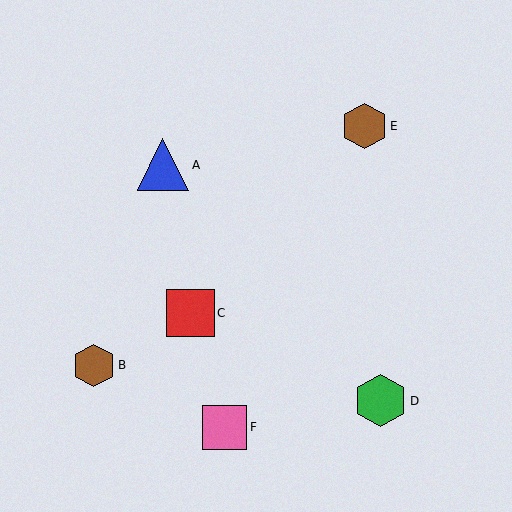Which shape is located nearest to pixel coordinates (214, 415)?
The pink square (labeled F) at (225, 427) is nearest to that location.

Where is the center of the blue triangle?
The center of the blue triangle is at (163, 165).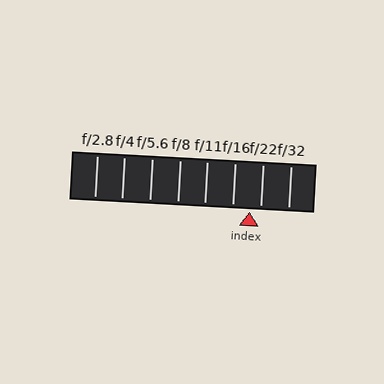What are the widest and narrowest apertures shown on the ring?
The widest aperture shown is f/2.8 and the narrowest is f/32.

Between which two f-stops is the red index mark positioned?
The index mark is between f/16 and f/22.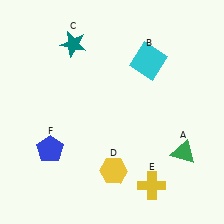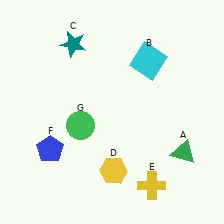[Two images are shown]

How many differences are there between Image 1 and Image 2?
There is 1 difference between the two images.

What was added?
A green circle (G) was added in Image 2.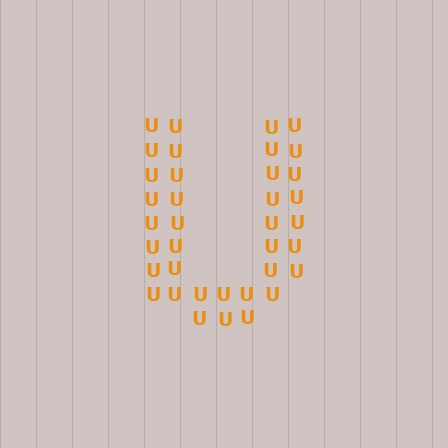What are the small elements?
The small elements are letter U's.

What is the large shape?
The large shape is the letter U.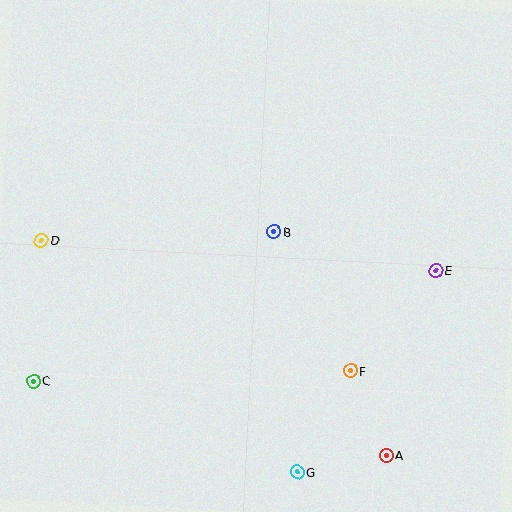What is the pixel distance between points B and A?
The distance between B and A is 250 pixels.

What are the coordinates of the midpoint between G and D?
The midpoint between G and D is at (169, 356).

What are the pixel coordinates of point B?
Point B is at (274, 232).